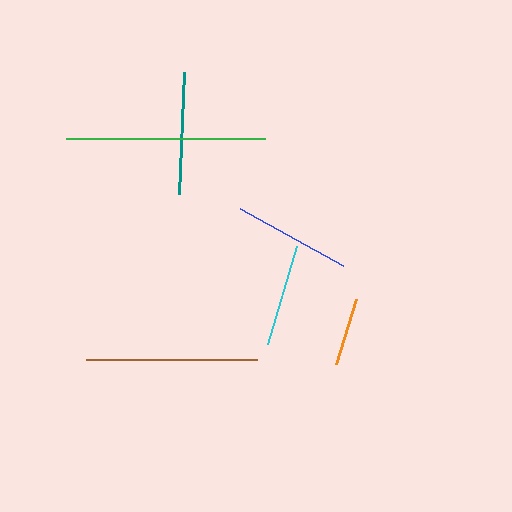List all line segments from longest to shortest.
From longest to shortest: green, brown, teal, blue, cyan, orange.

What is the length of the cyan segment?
The cyan segment is approximately 102 pixels long.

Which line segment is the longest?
The green line is the longest at approximately 199 pixels.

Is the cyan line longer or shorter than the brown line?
The brown line is longer than the cyan line.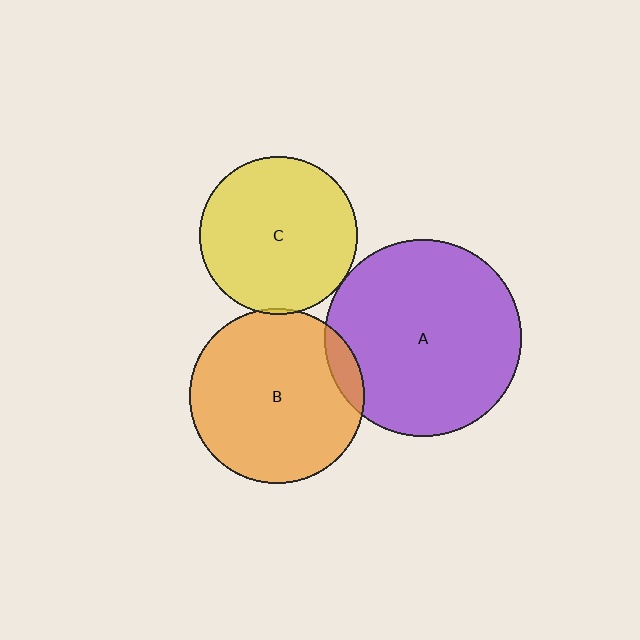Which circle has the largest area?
Circle A (purple).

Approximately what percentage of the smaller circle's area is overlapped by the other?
Approximately 5%.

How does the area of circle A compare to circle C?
Approximately 1.6 times.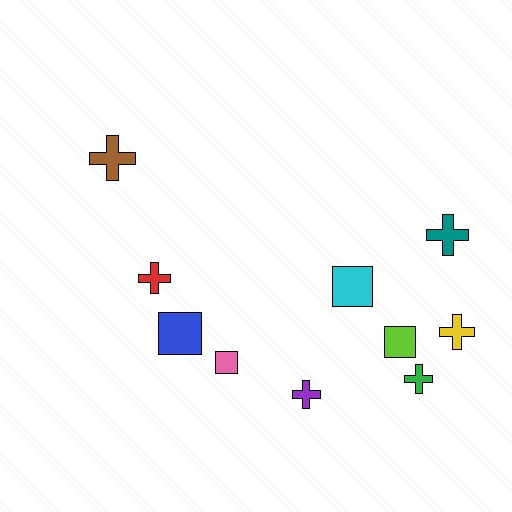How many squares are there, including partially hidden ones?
There are 4 squares.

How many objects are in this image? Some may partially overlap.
There are 10 objects.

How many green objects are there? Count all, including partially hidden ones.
There is 1 green object.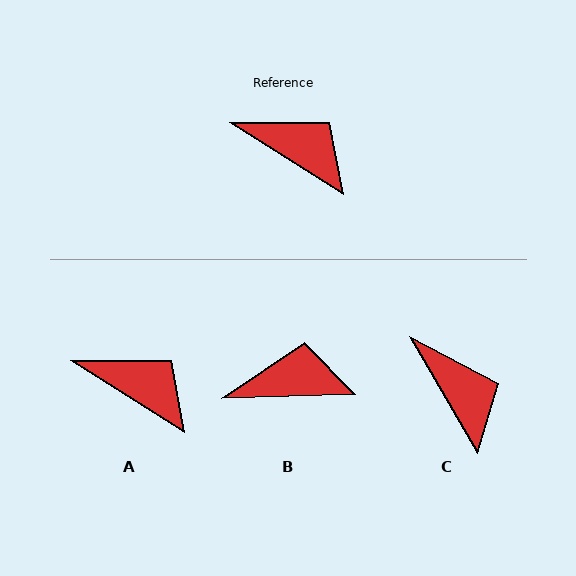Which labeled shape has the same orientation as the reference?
A.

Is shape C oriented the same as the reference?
No, it is off by about 27 degrees.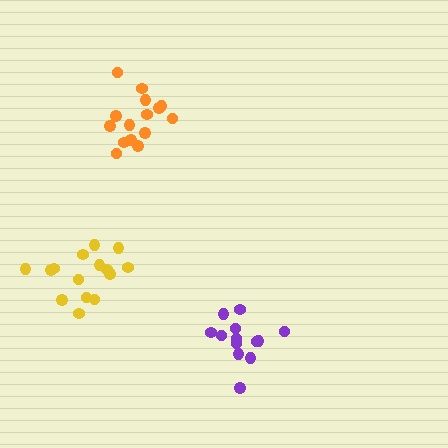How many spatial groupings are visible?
There are 3 spatial groupings.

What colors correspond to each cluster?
The clusters are colored: purple, orange, yellow.